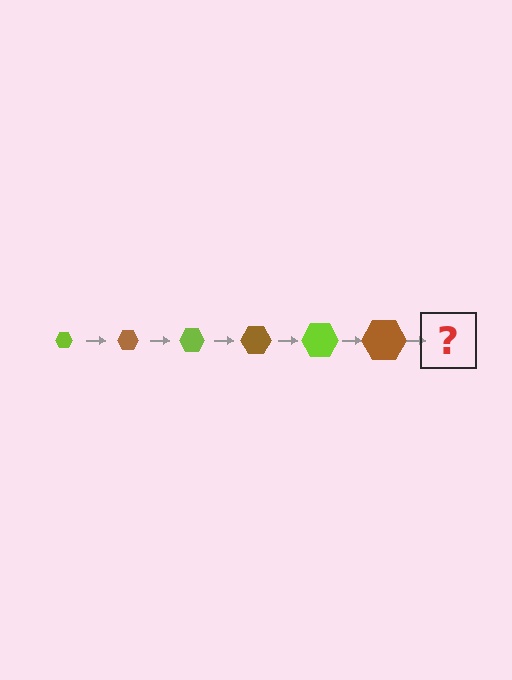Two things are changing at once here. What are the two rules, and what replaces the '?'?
The two rules are that the hexagon grows larger each step and the color cycles through lime and brown. The '?' should be a lime hexagon, larger than the previous one.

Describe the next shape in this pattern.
It should be a lime hexagon, larger than the previous one.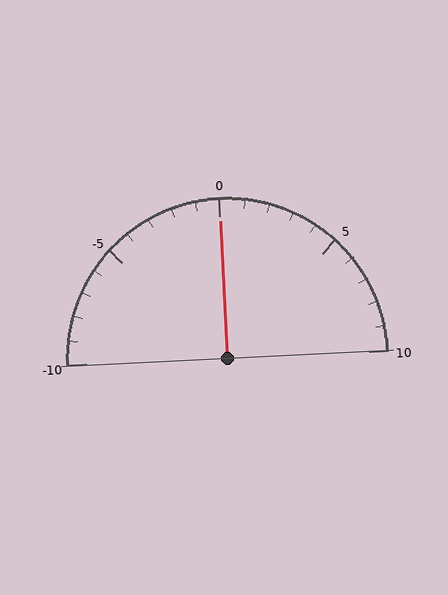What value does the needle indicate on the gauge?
The needle indicates approximately 0.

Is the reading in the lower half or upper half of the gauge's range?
The reading is in the upper half of the range (-10 to 10).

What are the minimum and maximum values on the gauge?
The gauge ranges from -10 to 10.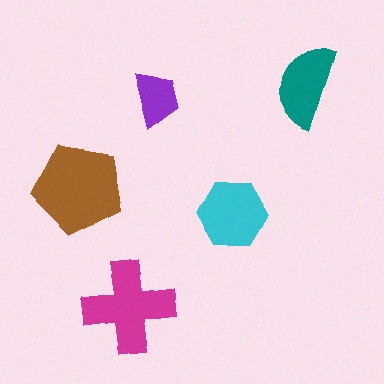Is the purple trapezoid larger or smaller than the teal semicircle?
Smaller.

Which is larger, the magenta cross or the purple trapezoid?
The magenta cross.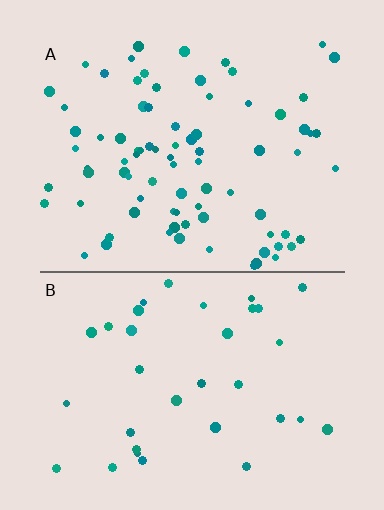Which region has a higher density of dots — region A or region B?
A (the top).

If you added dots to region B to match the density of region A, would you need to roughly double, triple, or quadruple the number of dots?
Approximately double.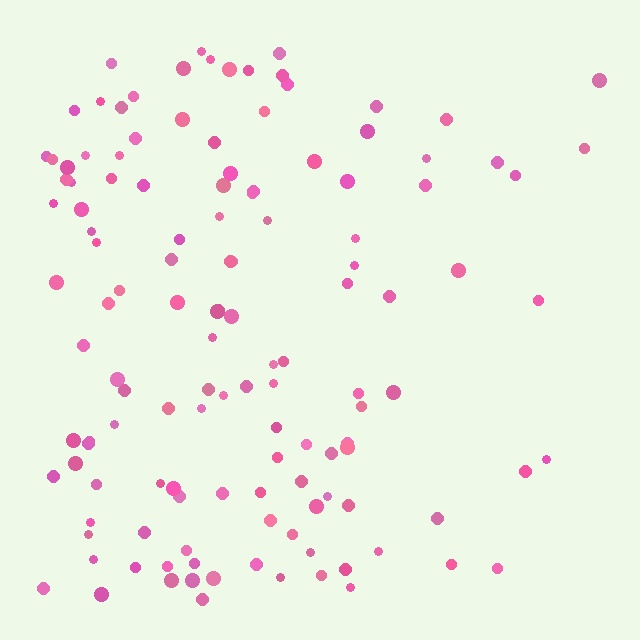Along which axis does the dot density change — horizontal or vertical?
Horizontal.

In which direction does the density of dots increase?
From right to left, with the left side densest.